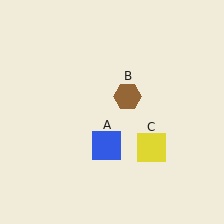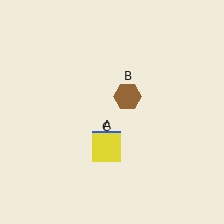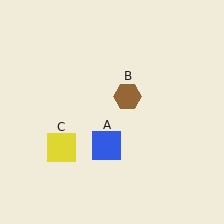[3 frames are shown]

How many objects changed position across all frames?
1 object changed position: yellow square (object C).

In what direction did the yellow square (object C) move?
The yellow square (object C) moved left.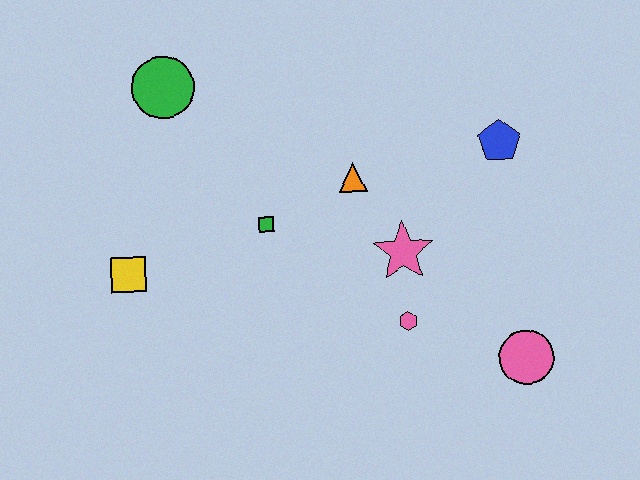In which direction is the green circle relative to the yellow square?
The green circle is above the yellow square.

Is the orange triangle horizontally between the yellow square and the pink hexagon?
Yes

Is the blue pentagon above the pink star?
Yes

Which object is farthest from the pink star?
The green circle is farthest from the pink star.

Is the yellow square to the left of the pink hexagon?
Yes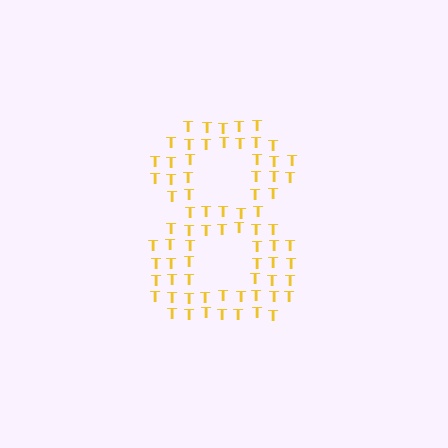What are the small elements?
The small elements are letter T's.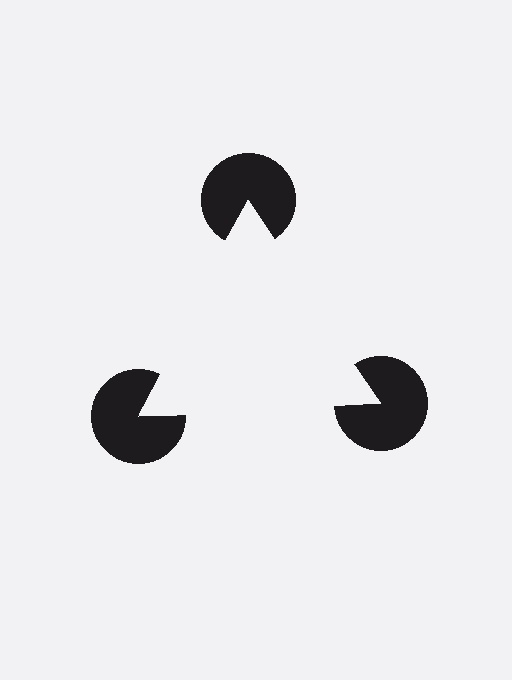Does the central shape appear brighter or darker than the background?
It typically appears slightly brighter than the background, even though no actual brightness change is drawn.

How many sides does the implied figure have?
3 sides.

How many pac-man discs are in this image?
There are 3 — one at each vertex of the illusory triangle.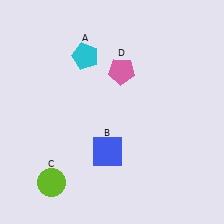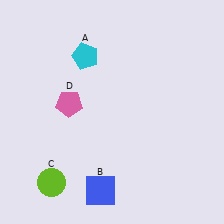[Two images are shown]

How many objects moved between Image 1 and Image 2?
2 objects moved between the two images.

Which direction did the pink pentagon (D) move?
The pink pentagon (D) moved left.